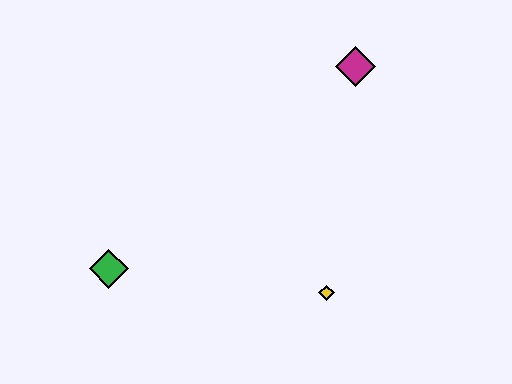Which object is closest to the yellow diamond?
The green diamond is closest to the yellow diamond.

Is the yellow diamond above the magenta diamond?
No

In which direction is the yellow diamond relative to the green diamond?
The yellow diamond is to the right of the green diamond.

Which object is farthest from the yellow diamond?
The magenta diamond is farthest from the yellow diamond.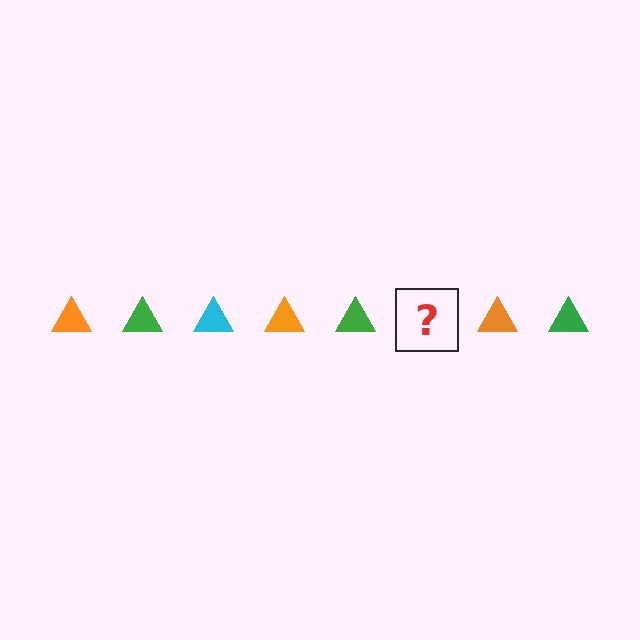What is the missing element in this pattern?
The missing element is a cyan triangle.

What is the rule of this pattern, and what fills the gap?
The rule is that the pattern cycles through orange, green, cyan triangles. The gap should be filled with a cyan triangle.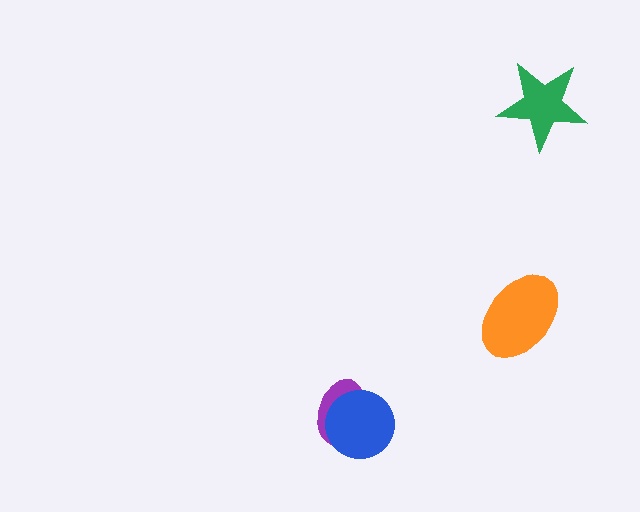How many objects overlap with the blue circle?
1 object overlaps with the blue circle.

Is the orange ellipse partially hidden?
No, no other shape covers it.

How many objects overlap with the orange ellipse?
0 objects overlap with the orange ellipse.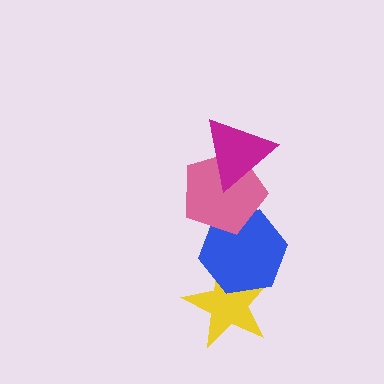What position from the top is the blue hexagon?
The blue hexagon is 3rd from the top.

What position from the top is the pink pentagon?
The pink pentagon is 2nd from the top.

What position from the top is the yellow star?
The yellow star is 4th from the top.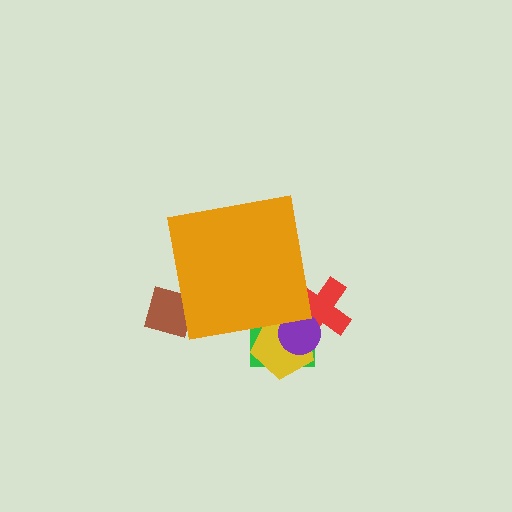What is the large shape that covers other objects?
An orange square.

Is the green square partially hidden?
Yes, the green square is partially hidden behind the orange square.